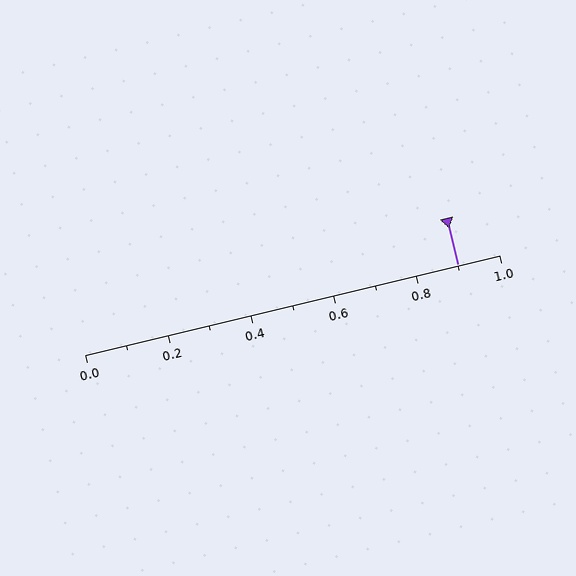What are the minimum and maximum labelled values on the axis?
The axis runs from 0.0 to 1.0.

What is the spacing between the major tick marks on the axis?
The major ticks are spaced 0.2 apart.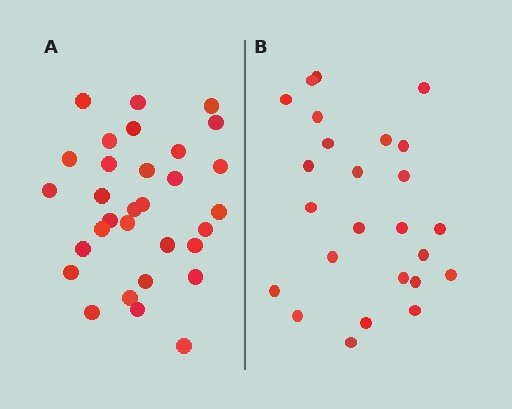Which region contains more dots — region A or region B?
Region A (the left region) has more dots.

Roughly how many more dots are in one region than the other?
Region A has about 6 more dots than region B.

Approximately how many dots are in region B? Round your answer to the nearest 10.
About 20 dots. (The exact count is 25, which rounds to 20.)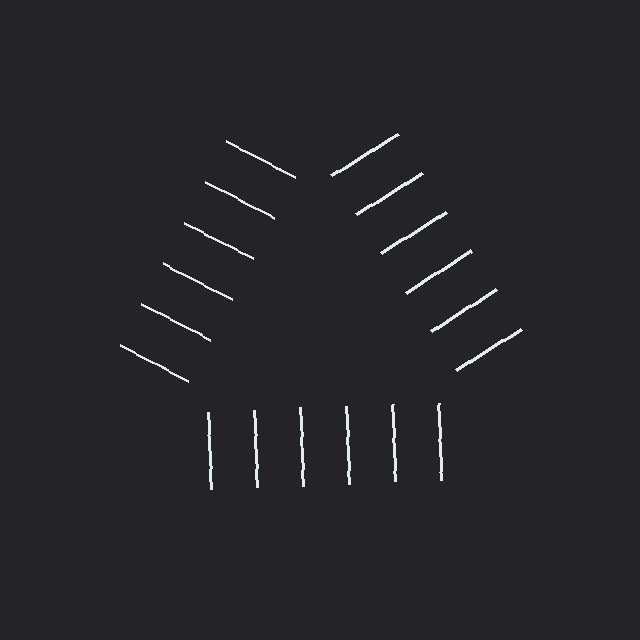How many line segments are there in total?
18 — 6 along each of the 3 edges.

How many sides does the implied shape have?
3 sides — the line-ends trace a triangle.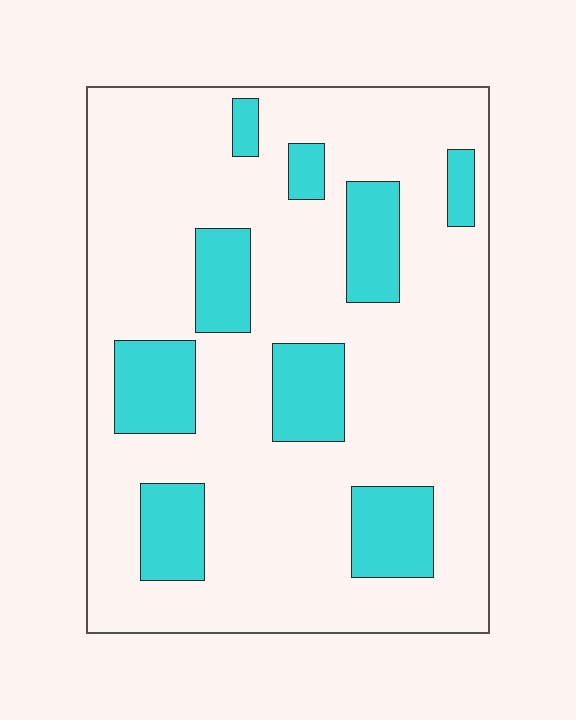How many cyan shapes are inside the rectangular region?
9.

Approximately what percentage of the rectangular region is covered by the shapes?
Approximately 20%.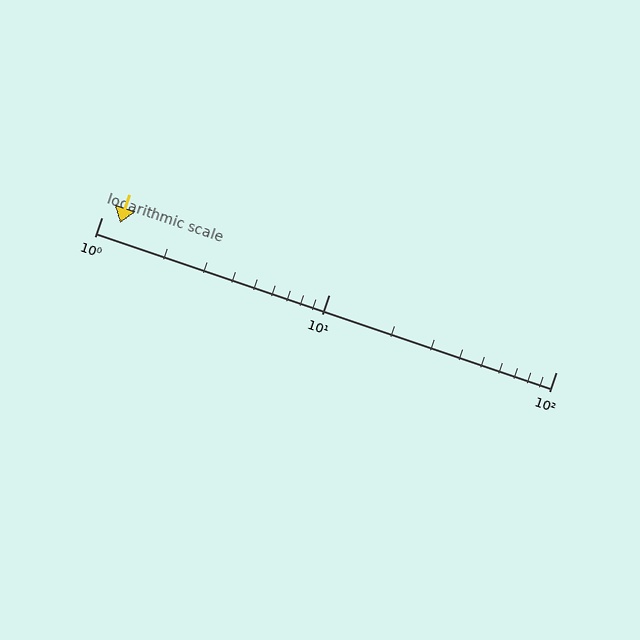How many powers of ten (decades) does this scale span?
The scale spans 2 decades, from 1 to 100.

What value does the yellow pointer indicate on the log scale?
The pointer indicates approximately 1.2.